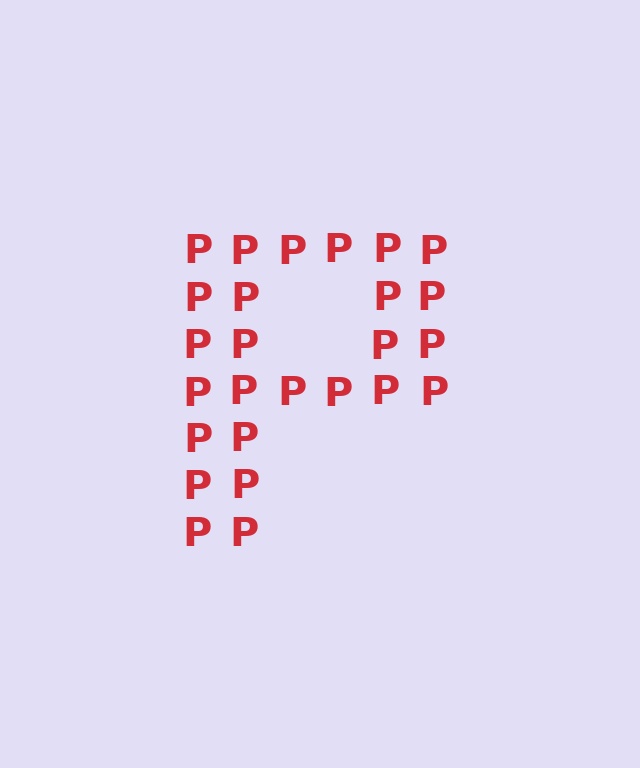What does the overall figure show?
The overall figure shows the letter P.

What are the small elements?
The small elements are letter P's.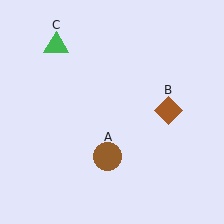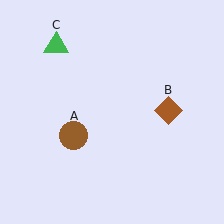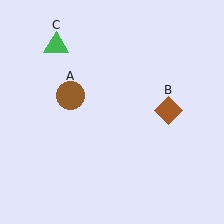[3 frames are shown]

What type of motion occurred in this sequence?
The brown circle (object A) rotated clockwise around the center of the scene.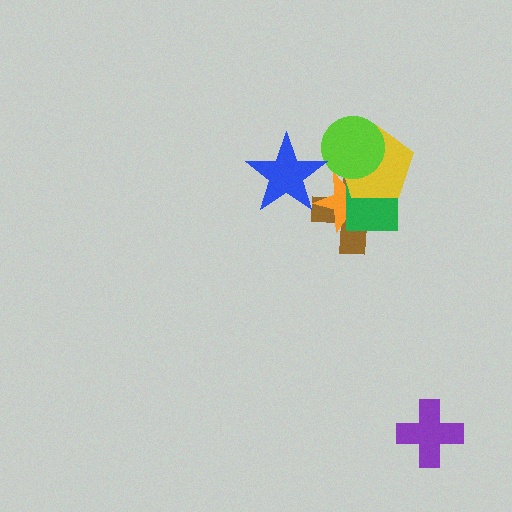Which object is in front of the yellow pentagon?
The lime circle is in front of the yellow pentagon.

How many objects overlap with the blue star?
1 object overlaps with the blue star.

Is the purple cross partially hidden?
No, no other shape covers it.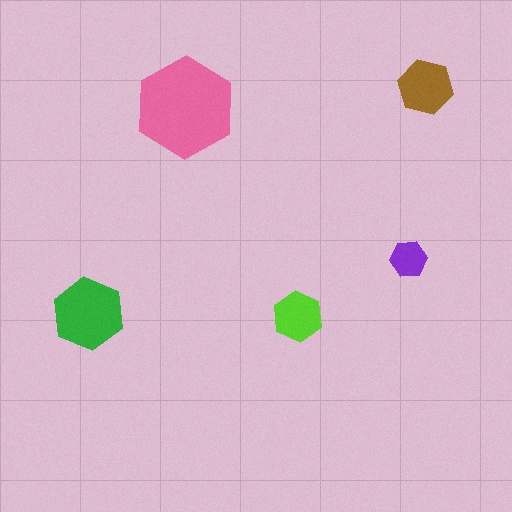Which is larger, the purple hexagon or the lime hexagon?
The lime one.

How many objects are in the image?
There are 5 objects in the image.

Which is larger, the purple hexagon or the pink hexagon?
The pink one.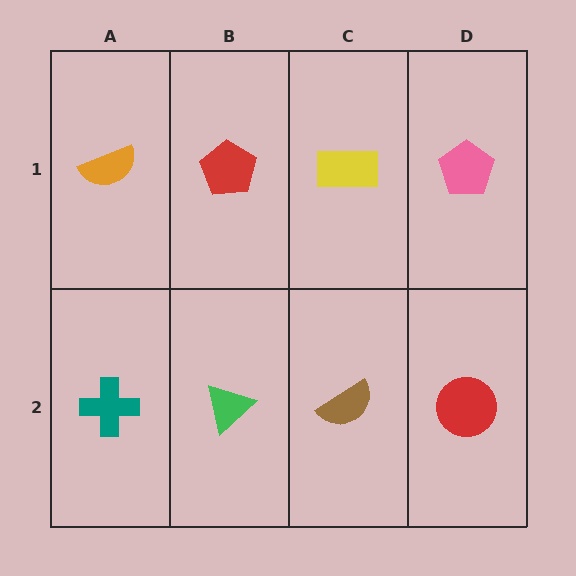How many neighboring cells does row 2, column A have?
2.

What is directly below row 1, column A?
A teal cross.